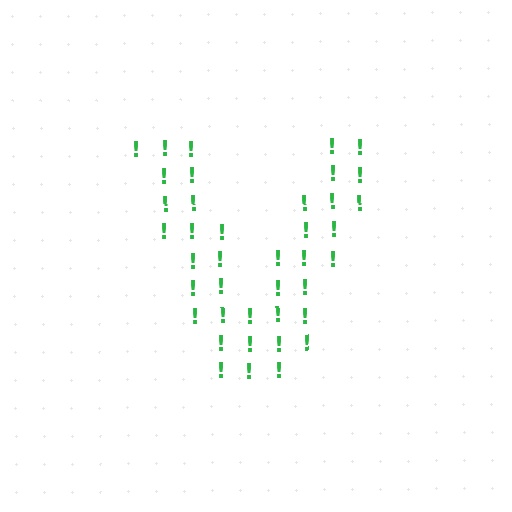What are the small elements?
The small elements are exclamation marks.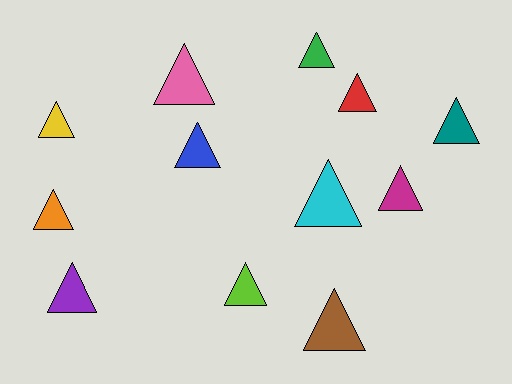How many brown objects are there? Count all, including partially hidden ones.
There is 1 brown object.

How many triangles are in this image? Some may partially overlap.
There are 12 triangles.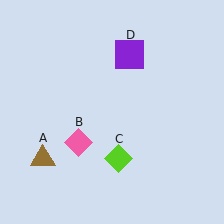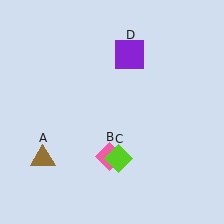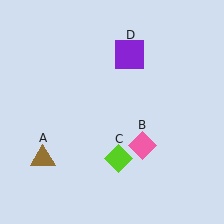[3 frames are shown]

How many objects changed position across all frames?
1 object changed position: pink diamond (object B).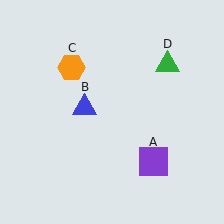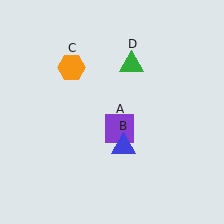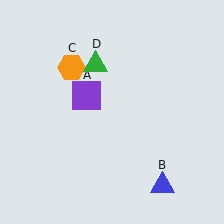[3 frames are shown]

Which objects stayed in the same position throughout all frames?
Orange hexagon (object C) remained stationary.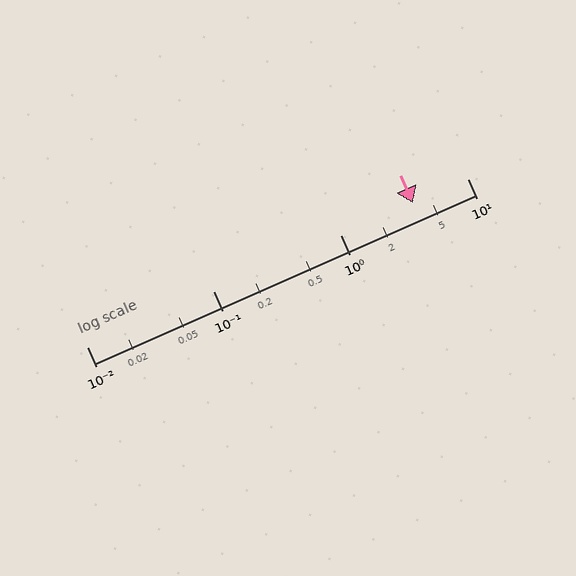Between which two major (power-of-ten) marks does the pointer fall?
The pointer is between 1 and 10.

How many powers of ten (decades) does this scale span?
The scale spans 3 decades, from 0.01 to 10.